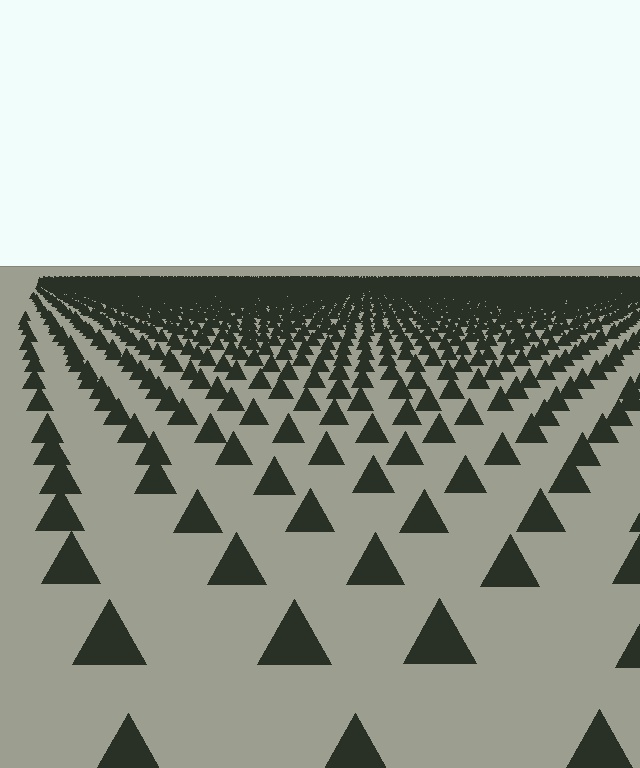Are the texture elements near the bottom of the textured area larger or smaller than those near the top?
Larger. Near the bottom, elements are closer to the viewer and appear at a bigger on-screen size.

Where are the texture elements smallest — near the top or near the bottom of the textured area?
Near the top.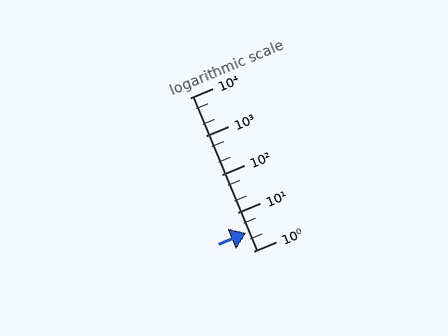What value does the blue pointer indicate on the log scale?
The pointer indicates approximately 2.9.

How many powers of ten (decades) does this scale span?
The scale spans 4 decades, from 1 to 10000.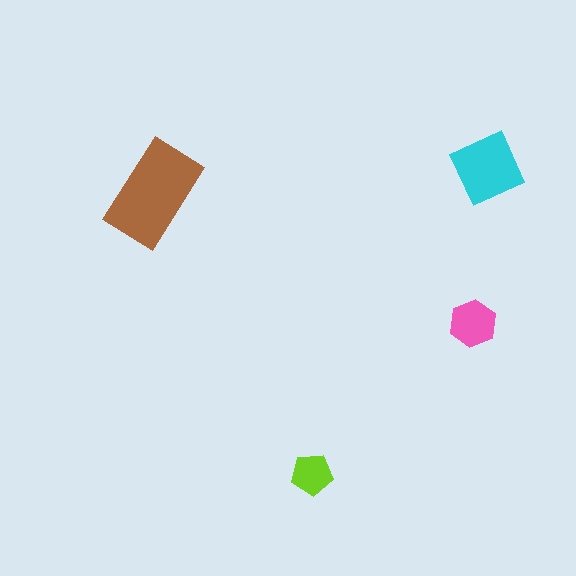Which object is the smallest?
The lime pentagon.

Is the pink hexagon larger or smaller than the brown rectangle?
Smaller.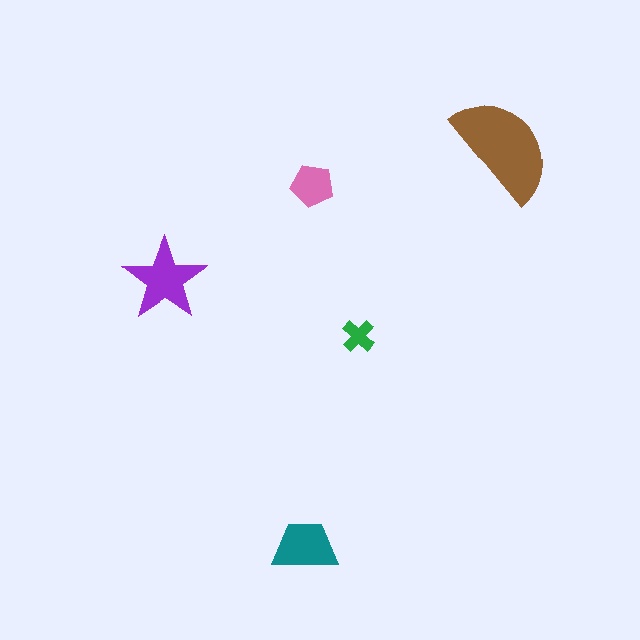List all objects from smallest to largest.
The green cross, the pink pentagon, the teal trapezoid, the purple star, the brown semicircle.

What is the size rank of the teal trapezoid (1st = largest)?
3rd.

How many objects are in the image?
There are 5 objects in the image.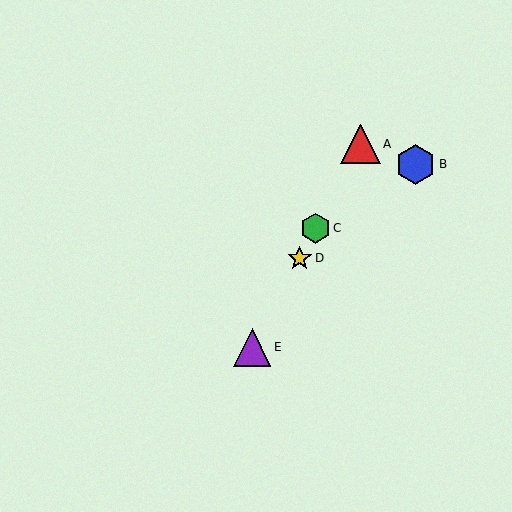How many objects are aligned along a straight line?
4 objects (A, C, D, E) are aligned along a straight line.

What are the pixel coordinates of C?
Object C is at (315, 228).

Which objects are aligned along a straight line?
Objects A, C, D, E are aligned along a straight line.